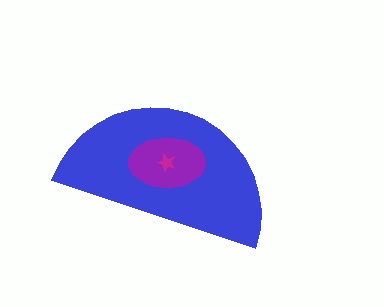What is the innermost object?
The magenta star.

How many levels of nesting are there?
3.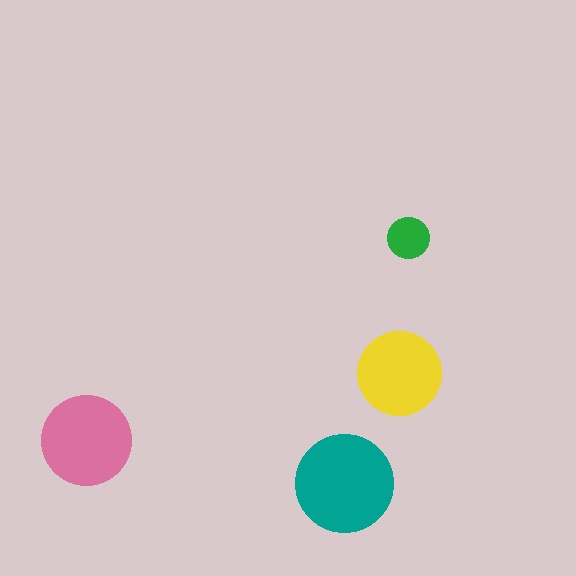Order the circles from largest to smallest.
the teal one, the pink one, the yellow one, the green one.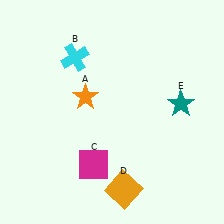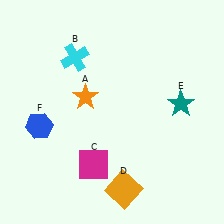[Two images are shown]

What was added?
A blue hexagon (F) was added in Image 2.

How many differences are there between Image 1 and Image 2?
There is 1 difference between the two images.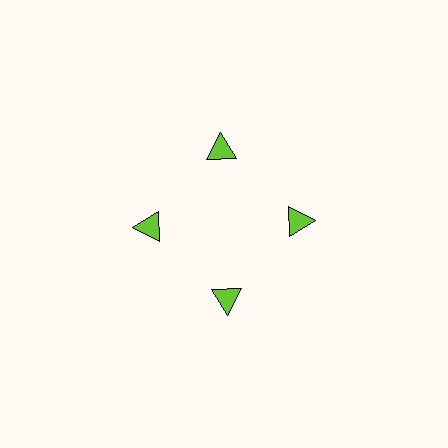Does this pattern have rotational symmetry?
Yes, this pattern has 4-fold rotational symmetry. It looks the same after rotating 90 degrees around the center.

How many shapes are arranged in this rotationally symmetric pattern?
There are 4 shapes, arranged in 4 groups of 1.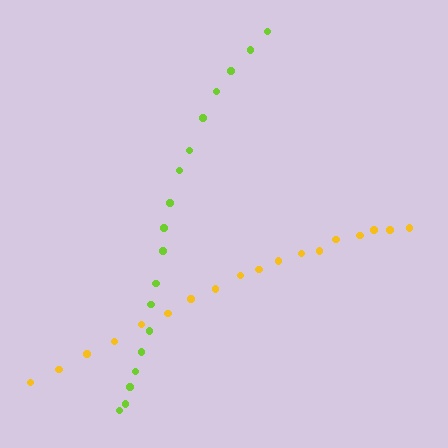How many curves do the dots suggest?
There are 2 distinct paths.